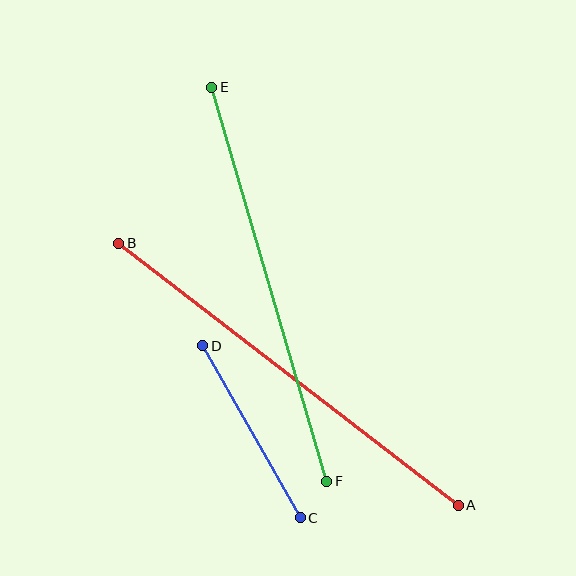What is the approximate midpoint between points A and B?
The midpoint is at approximately (288, 374) pixels.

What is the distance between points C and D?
The distance is approximately 198 pixels.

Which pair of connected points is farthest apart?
Points A and B are farthest apart.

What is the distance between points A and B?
The distance is approximately 429 pixels.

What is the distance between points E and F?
The distance is approximately 410 pixels.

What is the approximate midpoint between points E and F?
The midpoint is at approximately (269, 284) pixels.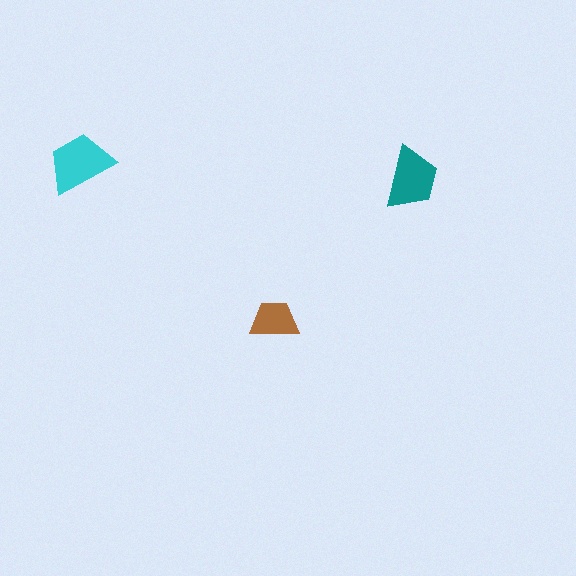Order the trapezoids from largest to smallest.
the cyan one, the teal one, the brown one.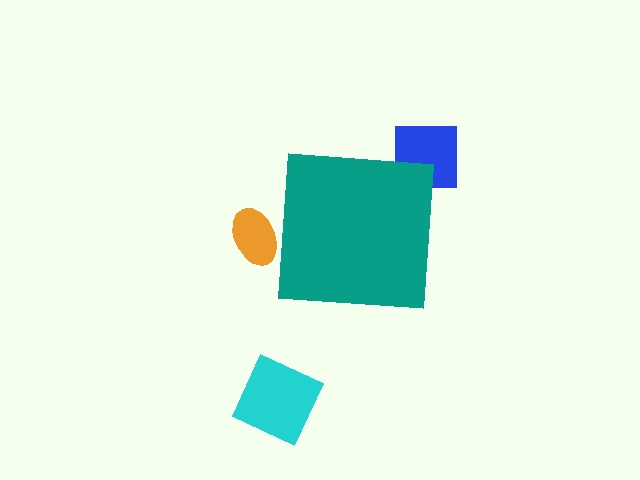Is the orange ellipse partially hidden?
Yes, the orange ellipse is partially hidden behind the teal square.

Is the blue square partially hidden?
Yes, the blue square is partially hidden behind the teal square.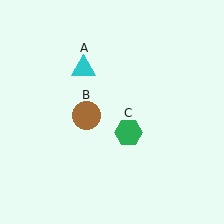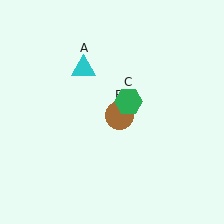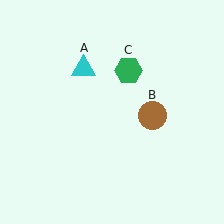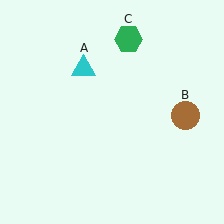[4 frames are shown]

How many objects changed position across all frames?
2 objects changed position: brown circle (object B), green hexagon (object C).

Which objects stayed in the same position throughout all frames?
Cyan triangle (object A) remained stationary.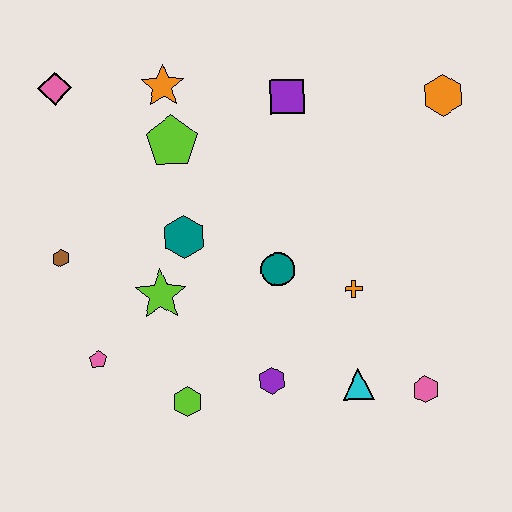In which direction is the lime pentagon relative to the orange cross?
The lime pentagon is to the left of the orange cross.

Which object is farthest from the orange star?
The pink hexagon is farthest from the orange star.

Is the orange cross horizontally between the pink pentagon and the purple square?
No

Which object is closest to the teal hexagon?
The lime star is closest to the teal hexagon.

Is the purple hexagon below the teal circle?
Yes